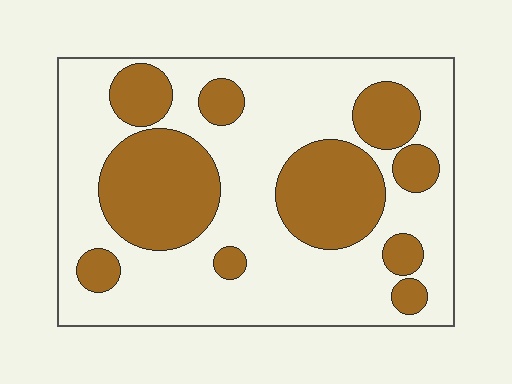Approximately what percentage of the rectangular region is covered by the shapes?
Approximately 35%.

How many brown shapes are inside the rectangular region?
10.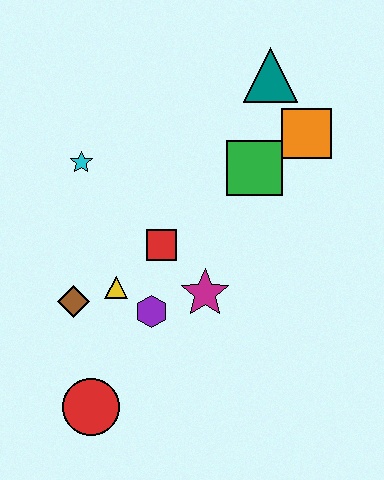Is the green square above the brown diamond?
Yes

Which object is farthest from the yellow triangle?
The teal triangle is farthest from the yellow triangle.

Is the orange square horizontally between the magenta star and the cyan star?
No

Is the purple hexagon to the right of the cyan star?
Yes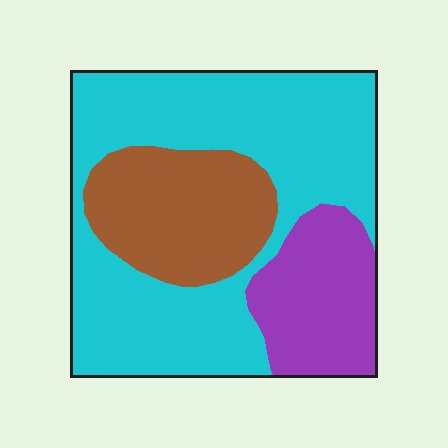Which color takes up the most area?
Cyan, at roughly 60%.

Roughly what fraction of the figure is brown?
Brown takes up about one quarter (1/4) of the figure.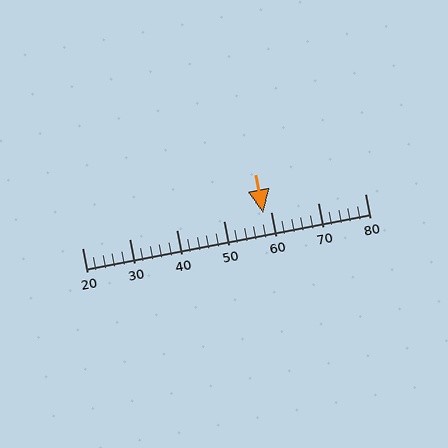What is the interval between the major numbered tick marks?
The major tick marks are spaced 10 units apart.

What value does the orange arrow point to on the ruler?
The orange arrow points to approximately 58.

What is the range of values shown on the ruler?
The ruler shows values from 20 to 80.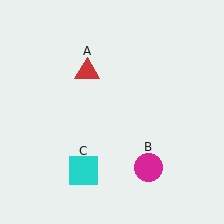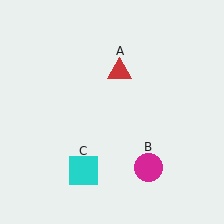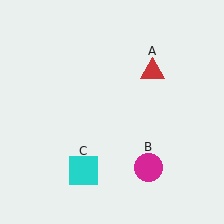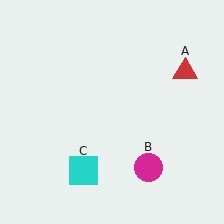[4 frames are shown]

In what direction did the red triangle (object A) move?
The red triangle (object A) moved right.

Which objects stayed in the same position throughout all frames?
Magenta circle (object B) and cyan square (object C) remained stationary.